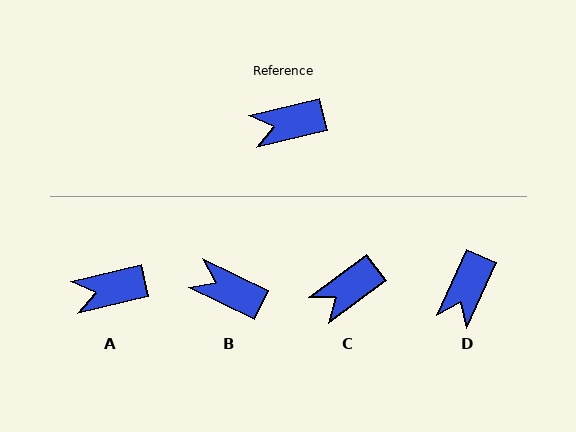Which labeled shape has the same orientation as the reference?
A.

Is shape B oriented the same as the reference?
No, it is off by about 39 degrees.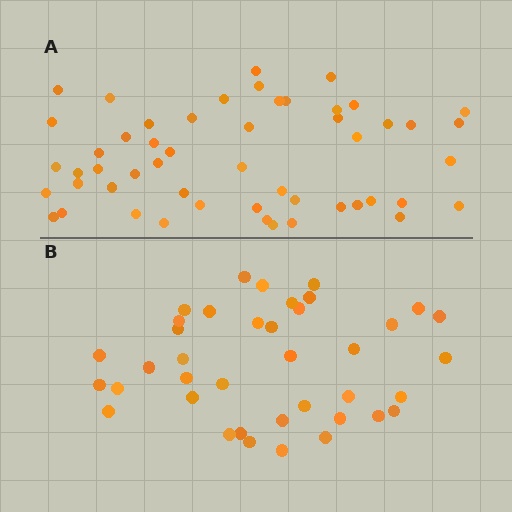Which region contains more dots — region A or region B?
Region A (the top region) has more dots.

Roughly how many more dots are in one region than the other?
Region A has approximately 15 more dots than region B.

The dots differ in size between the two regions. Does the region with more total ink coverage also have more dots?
No. Region B has more total ink coverage because its dots are larger, but region A actually contains more individual dots. Total area can be misleading — the number of items is what matters here.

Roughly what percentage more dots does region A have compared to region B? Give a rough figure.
About 35% more.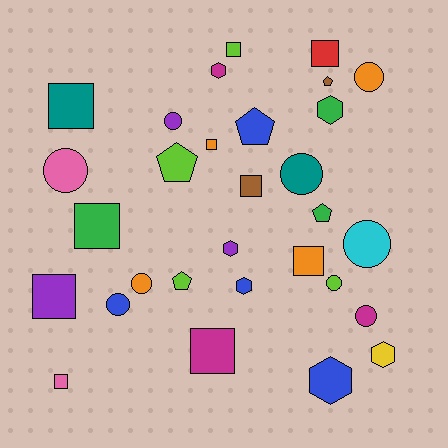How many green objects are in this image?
There are 3 green objects.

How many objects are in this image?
There are 30 objects.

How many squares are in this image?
There are 10 squares.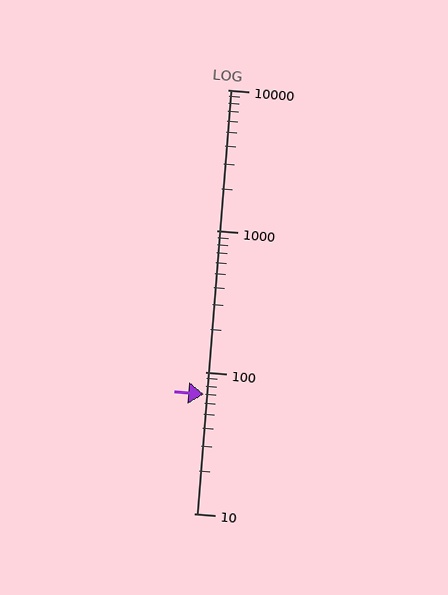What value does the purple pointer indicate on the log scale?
The pointer indicates approximately 70.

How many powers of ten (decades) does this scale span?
The scale spans 3 decades, from 10 to 10000.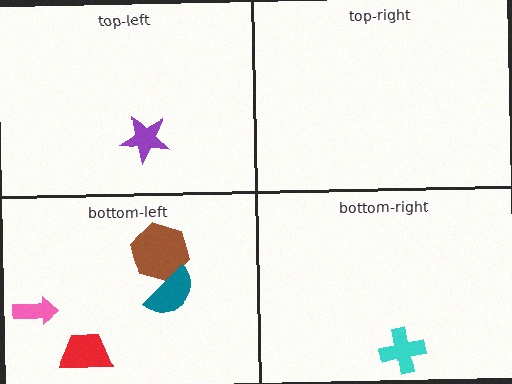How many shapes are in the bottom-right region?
1.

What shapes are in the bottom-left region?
The brown hexagon, the teal semicircle, the pink arrow, the red trapezoid.